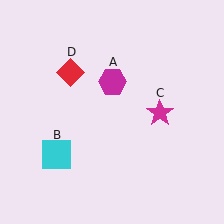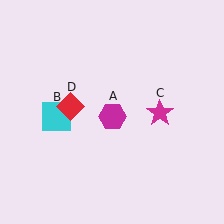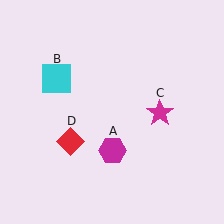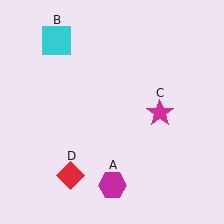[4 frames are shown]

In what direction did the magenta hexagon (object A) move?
The magenta hexagon (object A) moved down.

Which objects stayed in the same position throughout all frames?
Magenta star (object C) remained stationary.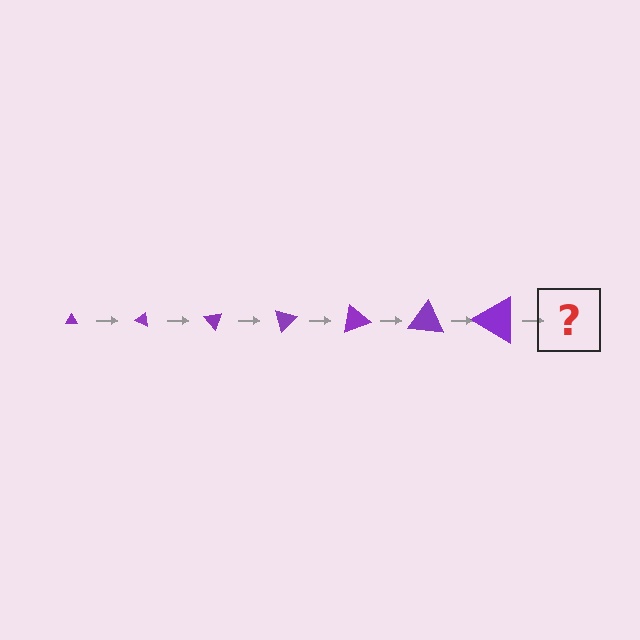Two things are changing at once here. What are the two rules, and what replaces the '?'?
The two rules are that the triangle grows larger each step and it rotates 25 degrees each step. The '?' should be a triangle, larger than the previous one and rotated 175 degrees from the start.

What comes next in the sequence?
The next element should be a triangle, larger than the previous one and rotated 175 degrees from the start.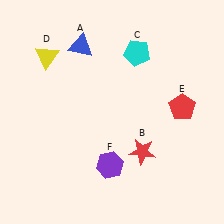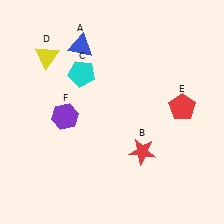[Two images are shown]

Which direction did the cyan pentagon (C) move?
The cyan pentagon (C) moved left.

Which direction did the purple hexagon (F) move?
The purple hexagon (F) moved up.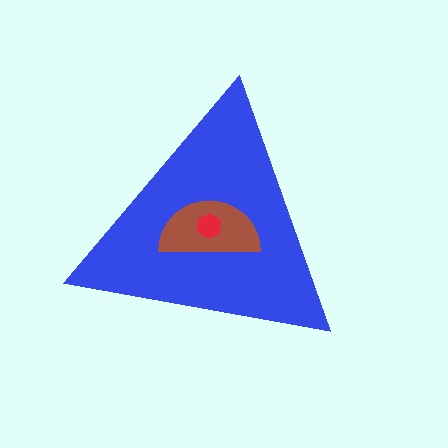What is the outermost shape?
The blue triangle.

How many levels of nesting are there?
3.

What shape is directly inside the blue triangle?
The brown semicircle.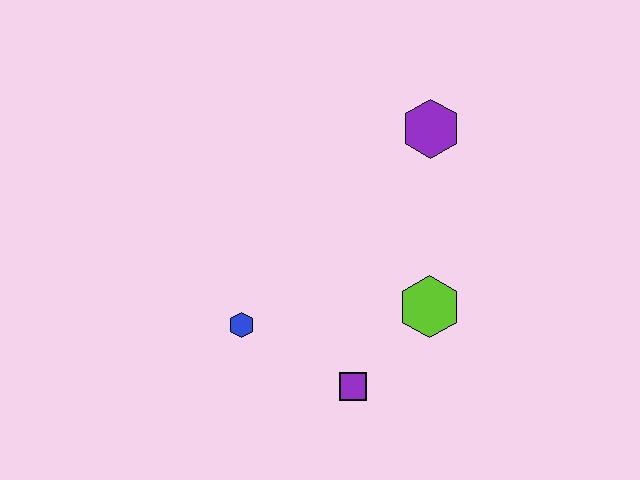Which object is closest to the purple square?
The lime hexagon is closest to the purple square.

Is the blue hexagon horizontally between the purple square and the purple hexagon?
No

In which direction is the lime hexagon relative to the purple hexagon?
The lime hexagon is below the purple hexagon.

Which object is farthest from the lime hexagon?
The blue hexagon is farthest from the lime hexagon.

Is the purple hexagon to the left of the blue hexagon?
No